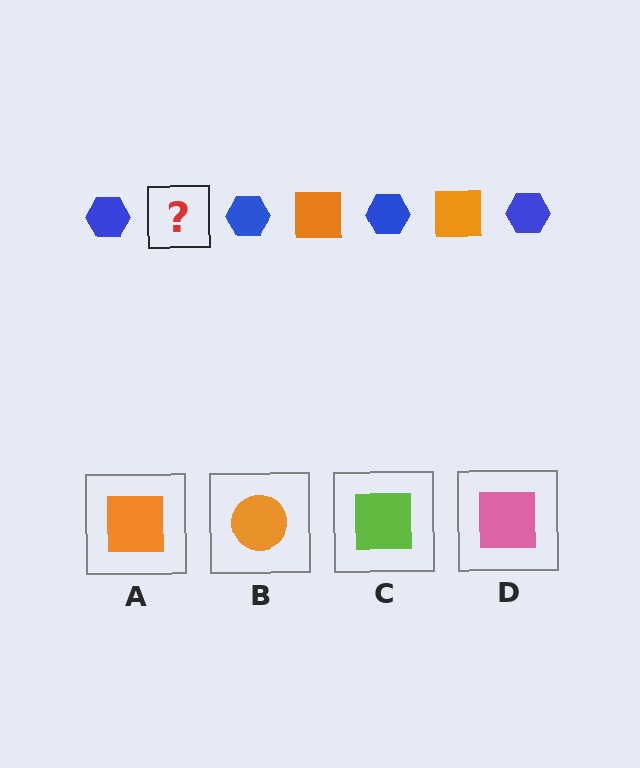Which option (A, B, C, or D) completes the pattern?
A.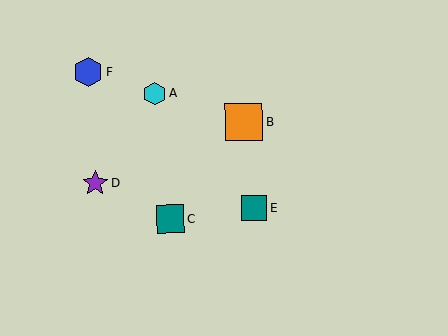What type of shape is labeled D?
Shape D is a purple star.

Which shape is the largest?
The orange square (labeled B) is the largest.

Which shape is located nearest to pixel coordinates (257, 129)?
The orange square (labeled B) at (244, 122) is nearest to that location.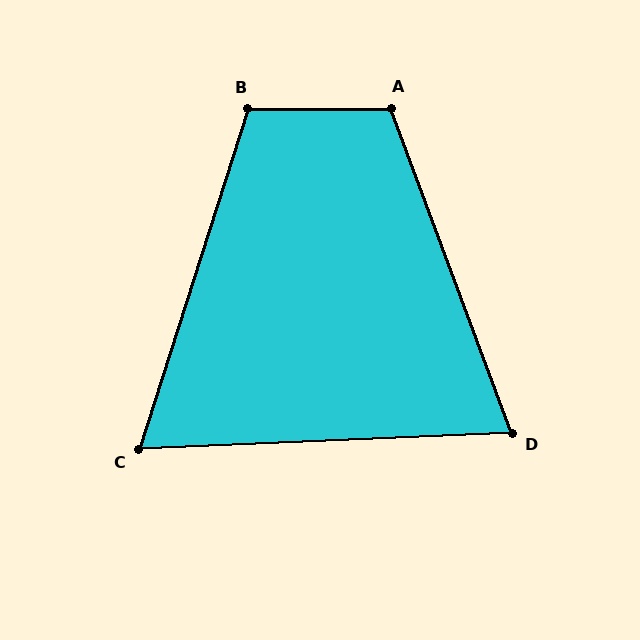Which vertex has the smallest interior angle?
C, at approximately 70 degrees.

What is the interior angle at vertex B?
Approximately 108 degrees (obtuse).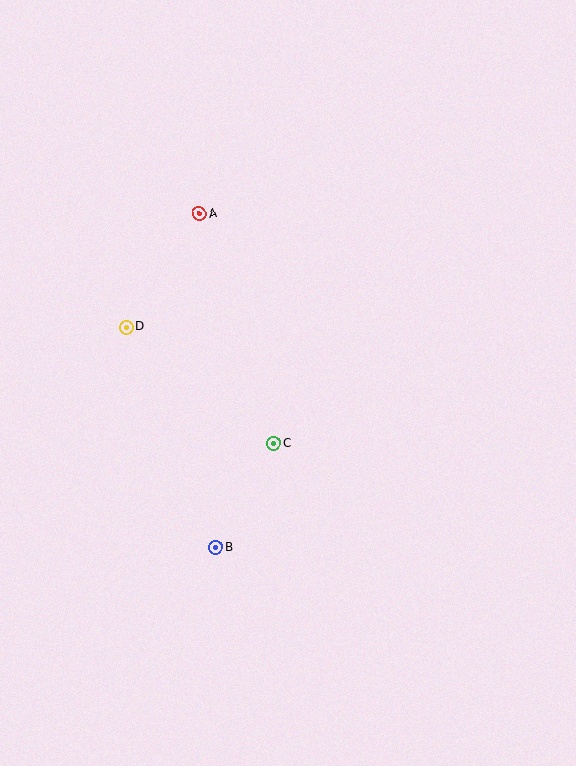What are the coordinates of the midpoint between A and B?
The midpoint between A and B is at (207, 381).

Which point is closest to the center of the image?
Point C at (274, 443) is closest to the center.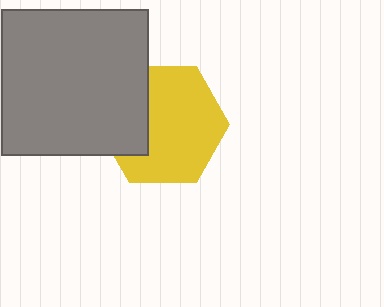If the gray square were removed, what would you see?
You would see the complete yellow hexagon.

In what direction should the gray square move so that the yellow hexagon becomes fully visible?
The gray square should move left. That is the shortest direction to clear the overlap and leave the yellow hexagon fully visible.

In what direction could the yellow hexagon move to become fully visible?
The yellow hexagon could move right. That would shift it out from behind the gray square entirely.